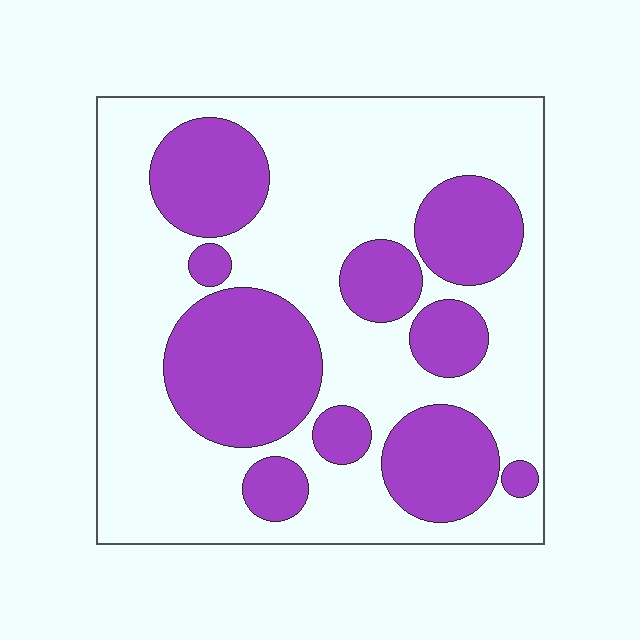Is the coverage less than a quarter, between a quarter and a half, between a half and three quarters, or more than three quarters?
Between a quarter and a half.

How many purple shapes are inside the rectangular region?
10.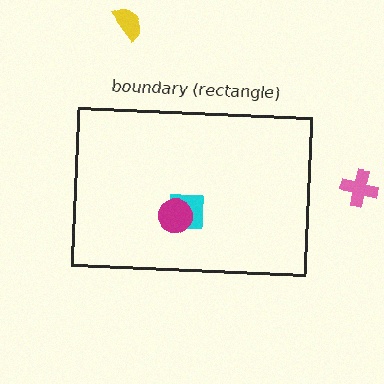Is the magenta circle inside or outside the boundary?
Inside.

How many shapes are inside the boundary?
2 inside, 2 outside.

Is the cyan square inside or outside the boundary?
Inside.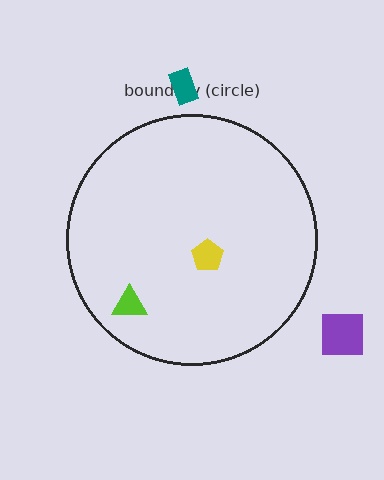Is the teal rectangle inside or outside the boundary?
Outside.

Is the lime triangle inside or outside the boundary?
Inside.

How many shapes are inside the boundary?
2 inside, 2 outside.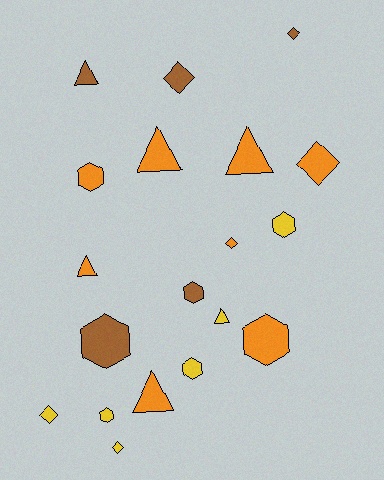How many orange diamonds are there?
There are 2 orange diamonds.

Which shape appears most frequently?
Hexagon, with 7 objects.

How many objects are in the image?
There are 19 objects.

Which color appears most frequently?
Orange, with 8 objects.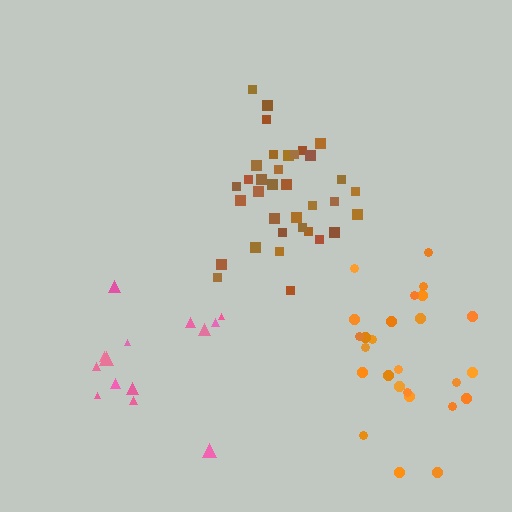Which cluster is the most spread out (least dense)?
Pink.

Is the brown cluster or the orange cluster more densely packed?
Brown.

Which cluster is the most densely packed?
Brown.